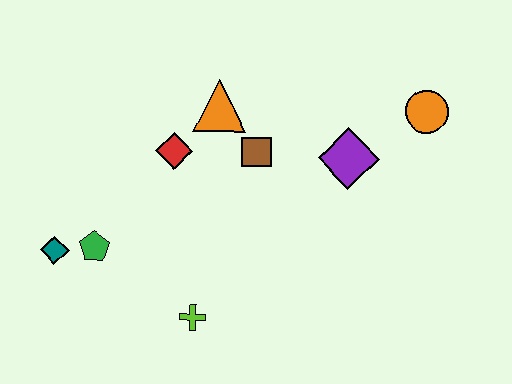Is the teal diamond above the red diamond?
No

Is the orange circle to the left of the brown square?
No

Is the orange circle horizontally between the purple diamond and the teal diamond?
No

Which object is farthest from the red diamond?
The orange circle is farthest from the red diamond.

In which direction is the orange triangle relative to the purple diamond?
The orange triangle is to the left of the purple diamond.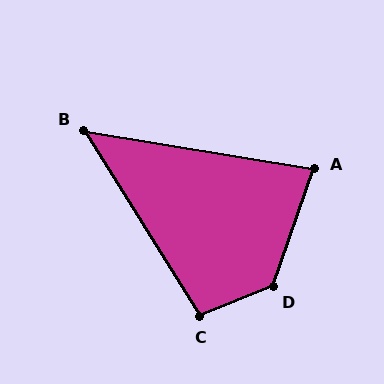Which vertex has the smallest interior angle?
B, at approximately 49 degrees.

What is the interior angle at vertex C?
Approximately 100 degrees (obtuse).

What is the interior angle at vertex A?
Approximately 80 degrees (acute).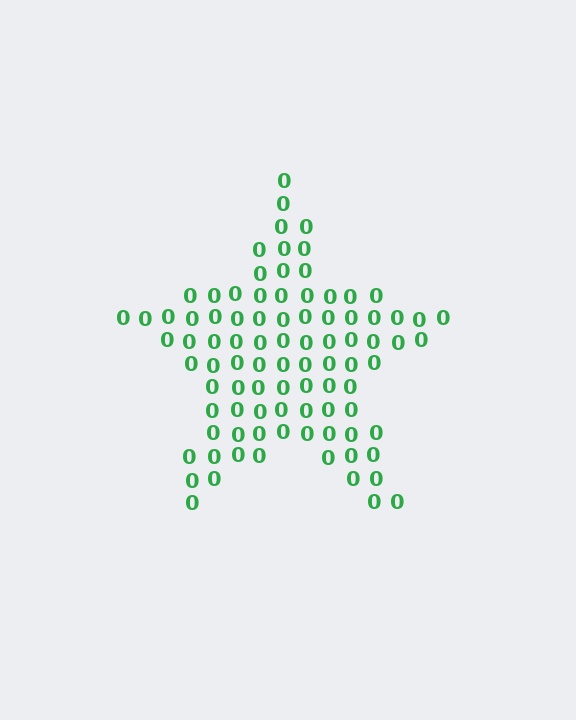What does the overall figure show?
The overall figure shows a star.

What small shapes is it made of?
It is made of small digit 0's.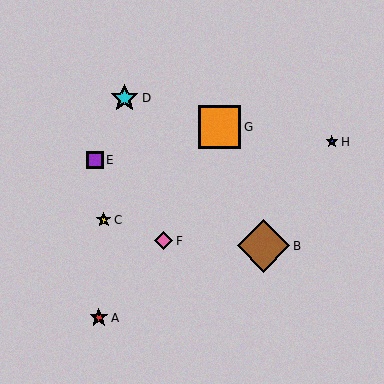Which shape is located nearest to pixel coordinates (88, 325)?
The red star (labeled A) at (99, 318) is nearest to that location.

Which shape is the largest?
The brown diamond (labeled B) is the largest.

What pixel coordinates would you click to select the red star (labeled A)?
Click at (99, 318) to select the red star A.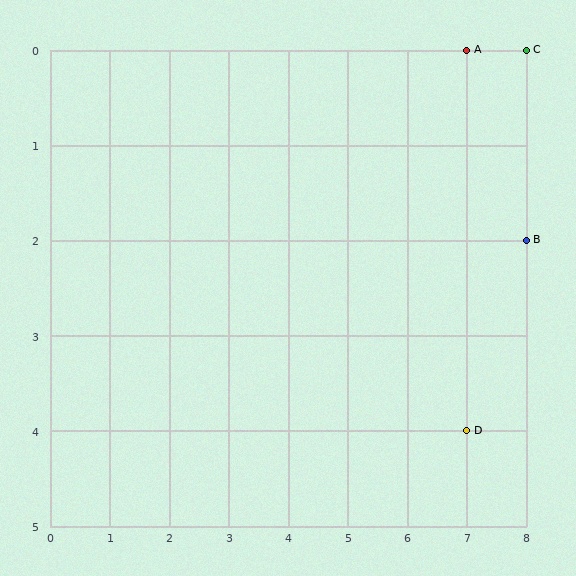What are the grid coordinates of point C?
Point C is at grid coordinates (8, 0).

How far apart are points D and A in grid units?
Points D and A are 4 rows apart.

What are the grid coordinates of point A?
Point A is at grid coordinates (7, 0).